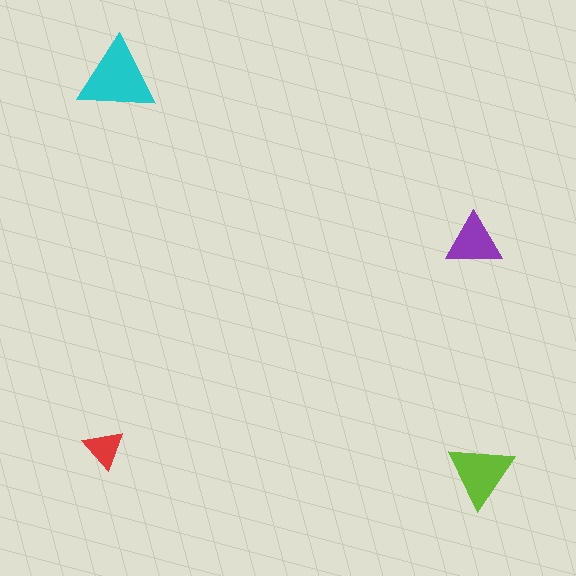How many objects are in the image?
There are 4 objects in the image.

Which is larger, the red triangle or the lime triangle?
The lime one.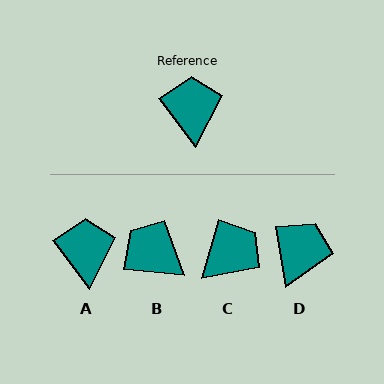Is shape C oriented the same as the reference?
No, it is off by about 53 degrees.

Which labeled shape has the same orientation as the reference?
A.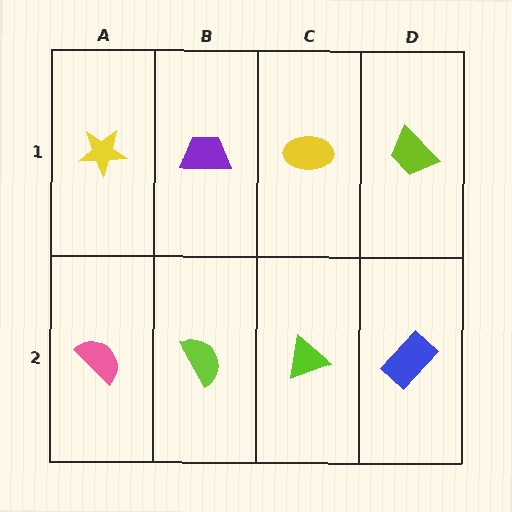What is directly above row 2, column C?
A yellow ellipse.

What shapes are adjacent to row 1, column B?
A lime semicircle (row 2, column B), a yellow star (row 1, column A), a yellow ellipse (row 1, column C).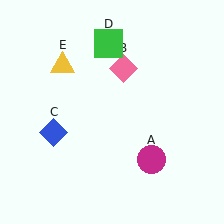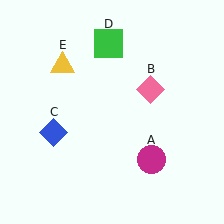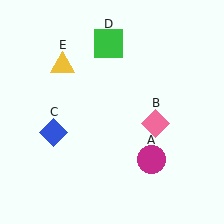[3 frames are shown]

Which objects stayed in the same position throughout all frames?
Magenta circle (object A) and blue diamond (object C) and green square (object D) and yellow triangle (object E) remained stationary.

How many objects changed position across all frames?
1 object changed position: pink diamond (object B).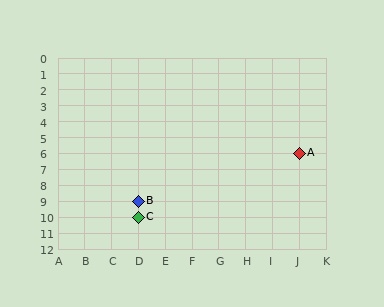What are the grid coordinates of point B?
Point B is at grid coordinates (D, 9).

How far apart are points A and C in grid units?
Points A and C are 6 columns and 4 rows apart (about 7.2 grid units diagonally).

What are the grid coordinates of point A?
Point A is at grid coordinates (J, 6).